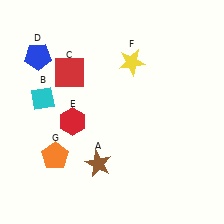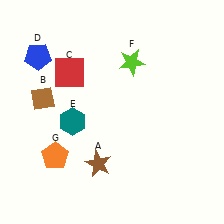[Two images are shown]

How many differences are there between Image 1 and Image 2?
There are 3 differences between the two images.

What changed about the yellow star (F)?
In Image 1, F is yellow. In Image 2, it changed to lime.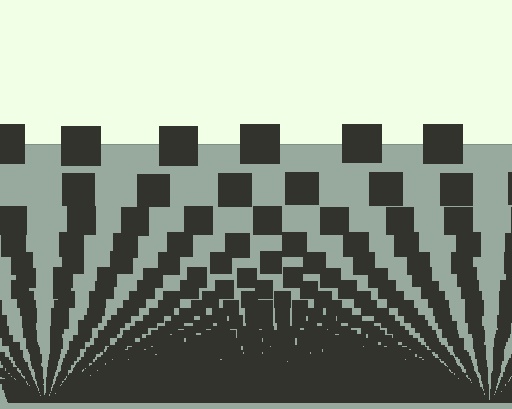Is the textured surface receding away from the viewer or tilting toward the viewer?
The surface appears to tilt toward the viewer. Texture elements get larger and sparser toward the top.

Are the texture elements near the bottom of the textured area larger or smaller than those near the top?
Smaller. The gradient is inverted — elements near the bottom are smaller and denser.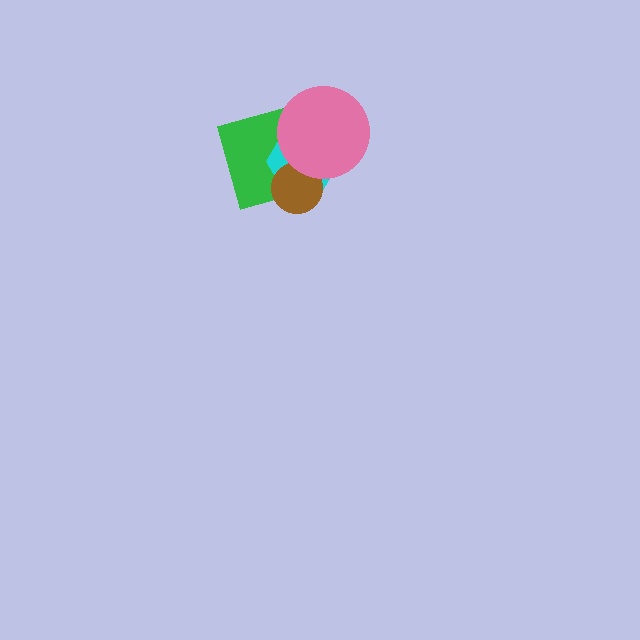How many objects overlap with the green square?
3 objects overlap with the green square.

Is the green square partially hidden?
Yes, it is partially covered by another shape.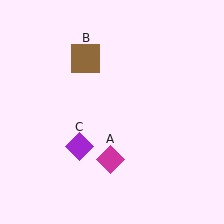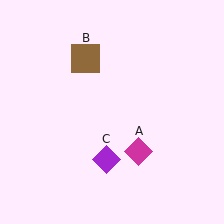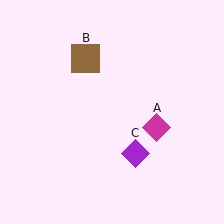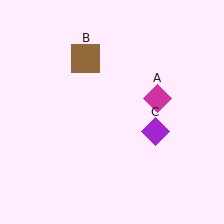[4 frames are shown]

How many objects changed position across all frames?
2 objects changed position: magenta diamond (object A), purple diamond (object C).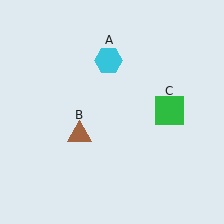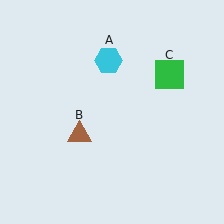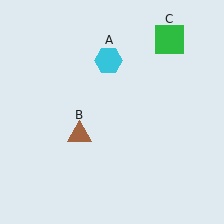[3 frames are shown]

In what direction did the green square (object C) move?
The green square (object C) moved up.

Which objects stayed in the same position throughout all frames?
Cyan hexagon (object A) and brown triangle (object B) remained stationary.